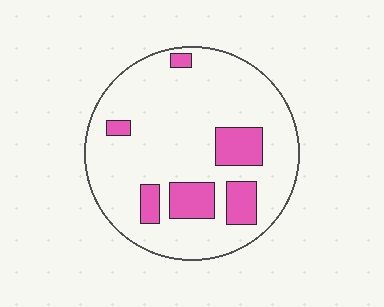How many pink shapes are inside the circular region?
6.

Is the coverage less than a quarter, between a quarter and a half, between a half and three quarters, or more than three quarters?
Less than a quarter.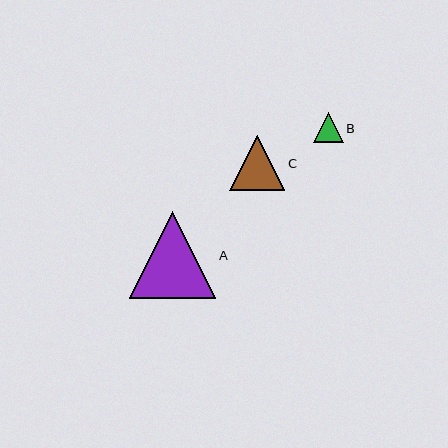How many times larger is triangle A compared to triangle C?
Triangle A is approximately 1.6 times the size of triangle C.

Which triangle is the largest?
Triangle A is the largest with a size of approximately 86 pixels.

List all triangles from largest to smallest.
From largest to smallest: A, C, B.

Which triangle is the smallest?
Triangle B is the smallest with a size of approximately 29 pixels.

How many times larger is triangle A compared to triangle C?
Triangle A is approximately 1.6 times the size of triangle C.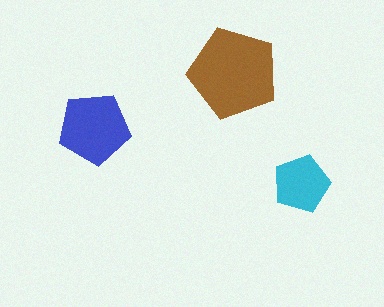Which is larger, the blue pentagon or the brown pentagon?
The brown one.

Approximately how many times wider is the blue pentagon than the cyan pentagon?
About 1.5 times wider.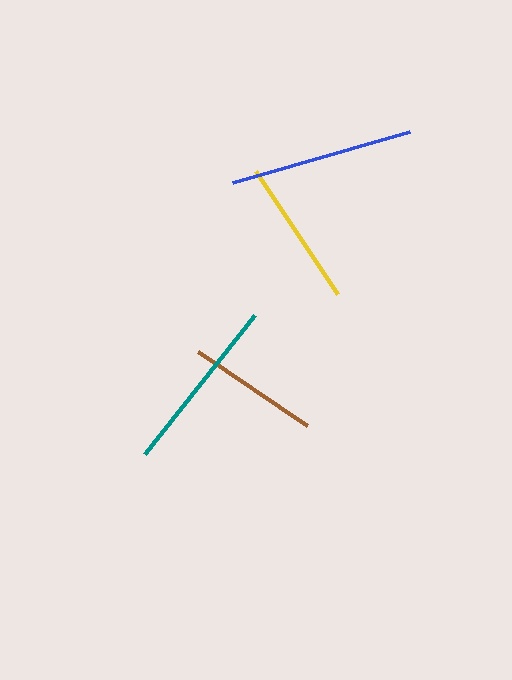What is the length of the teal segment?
The teal segment is approximately 177 pixels long.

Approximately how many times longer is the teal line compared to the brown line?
The teal line is approximately 1.3 times the length of the brown line.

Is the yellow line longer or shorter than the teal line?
The teal line is longer than the yellow line.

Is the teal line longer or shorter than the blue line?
The blue line is longer than the teal line.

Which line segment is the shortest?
The brown line is the shortest at approximately 132 pixels.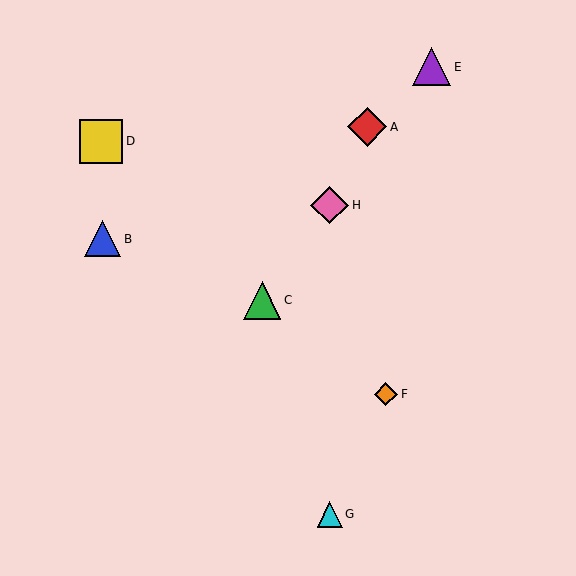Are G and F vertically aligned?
No, G is at x≈330 and F is at x≈386.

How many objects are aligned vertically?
2 objects (G, H) are aligned vertically.